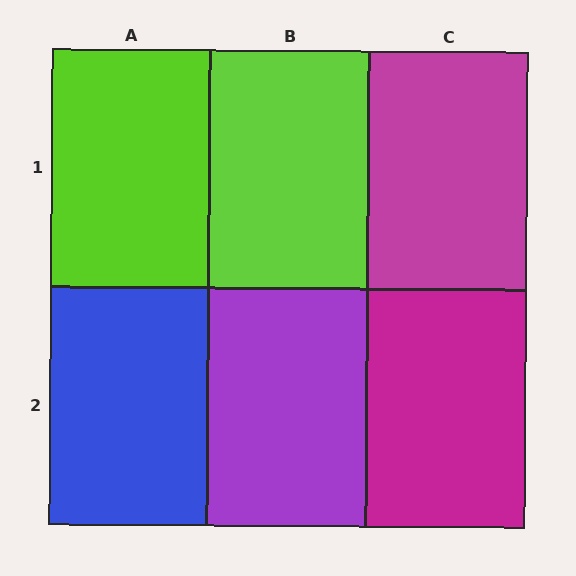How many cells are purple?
1 cell is purple.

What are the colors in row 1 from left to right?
Lime, lime, magenta.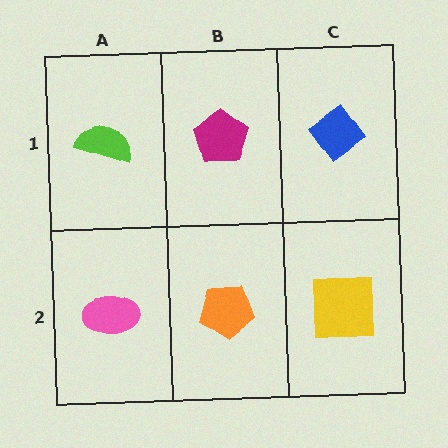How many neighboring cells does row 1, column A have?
2.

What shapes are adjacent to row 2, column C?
A blue diamond (row 1, column C), an orange pentagon (row 2, column B).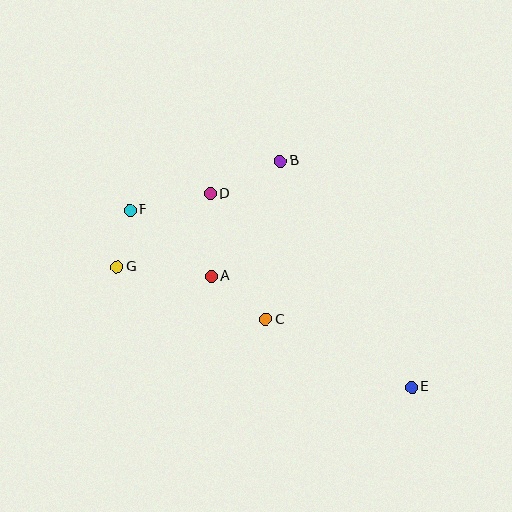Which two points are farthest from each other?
Points E and F are farthest from each other.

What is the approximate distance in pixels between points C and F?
The distance between C and F is approximately 174 pixels.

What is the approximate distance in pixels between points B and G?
The distance between B and G is approximately 195 pixels.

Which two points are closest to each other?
Points F and G are closest to each other.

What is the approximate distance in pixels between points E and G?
The distance between E and G is approximately 318 pixels.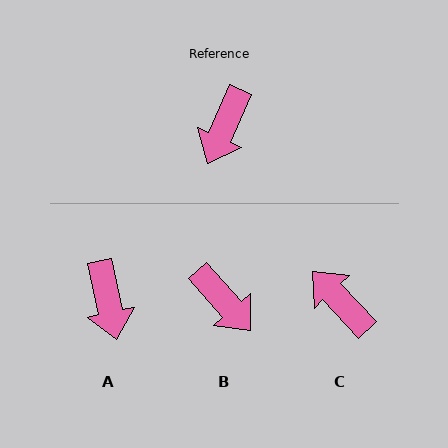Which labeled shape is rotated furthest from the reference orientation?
C, about 113 degrees away.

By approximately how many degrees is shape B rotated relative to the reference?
Approximately 65 degrees counter-clockwise.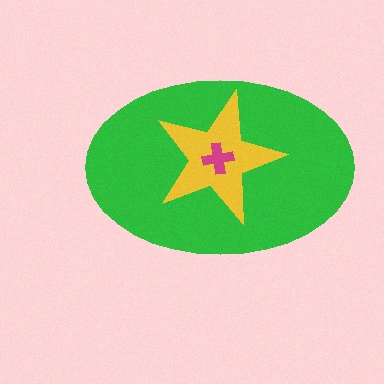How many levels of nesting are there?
3.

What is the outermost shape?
The green ellipse.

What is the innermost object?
The magenta cross.